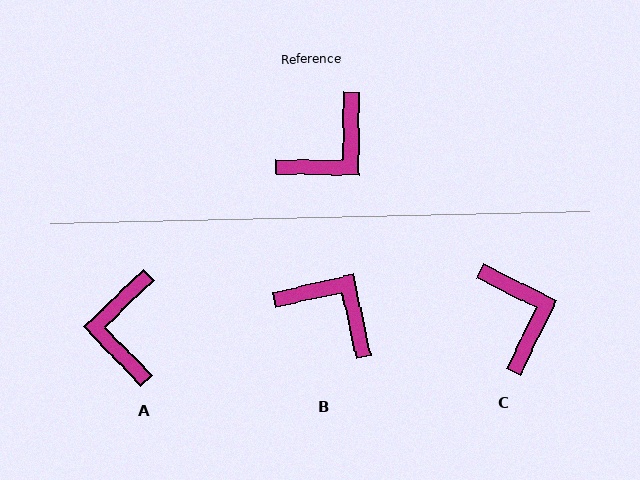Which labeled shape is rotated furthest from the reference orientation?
A, about 136 degrees away.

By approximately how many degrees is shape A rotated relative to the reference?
Approximately 136 degrees clockwise.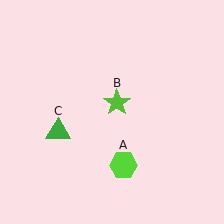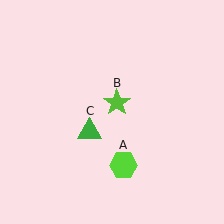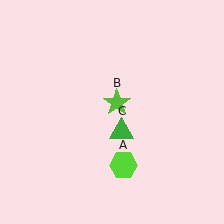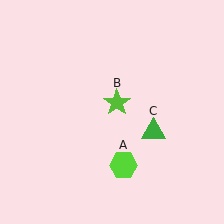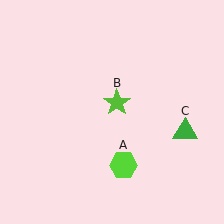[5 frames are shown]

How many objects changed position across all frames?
1 object changed position: green triangle (object C).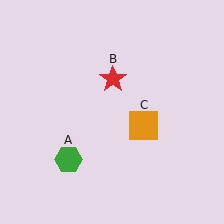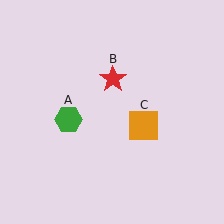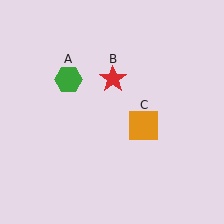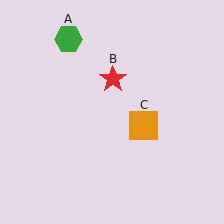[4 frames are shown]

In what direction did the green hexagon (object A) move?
The green hexagon (object A) moved up.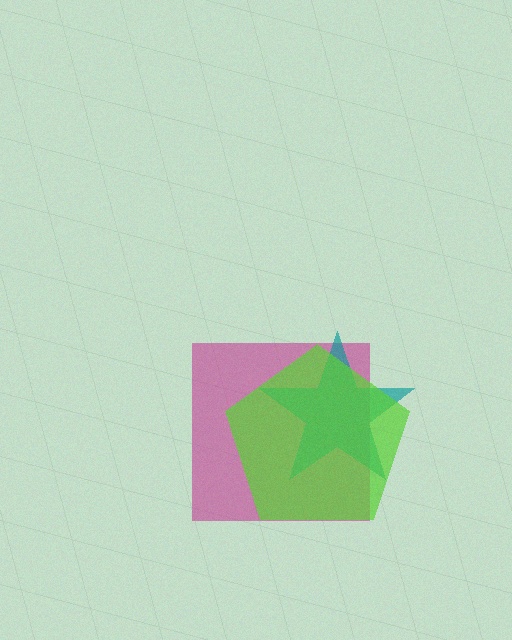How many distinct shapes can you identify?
There are 3 distinct shapes: a magenta square, a teal star, a lime pentagon.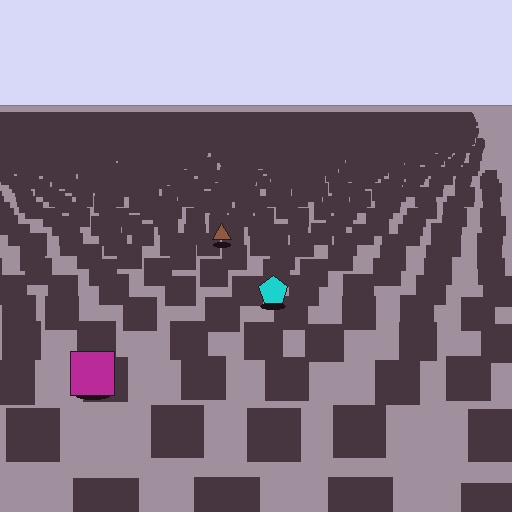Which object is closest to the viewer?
The magenta square is closest. The texture marks near it are larger and more spread out.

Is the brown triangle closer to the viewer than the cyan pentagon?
No. The cyan pentagon is closer — you can tell from the texture gradient: the ground texture is coarser near it.